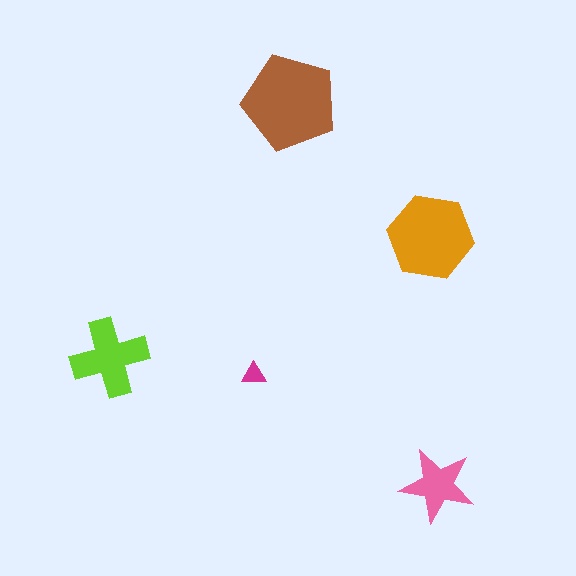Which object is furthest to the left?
The lime cross is leftmost.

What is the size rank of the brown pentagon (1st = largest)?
1st.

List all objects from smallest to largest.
The magenta triangle, the pink star, the lime cross, the orange hexagon, the brown pentagon.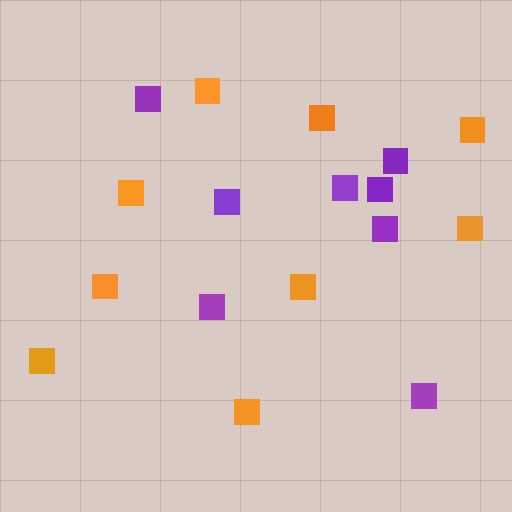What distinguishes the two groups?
There are 2 groups: one group of purple squares (8) and one group of orange squares (9).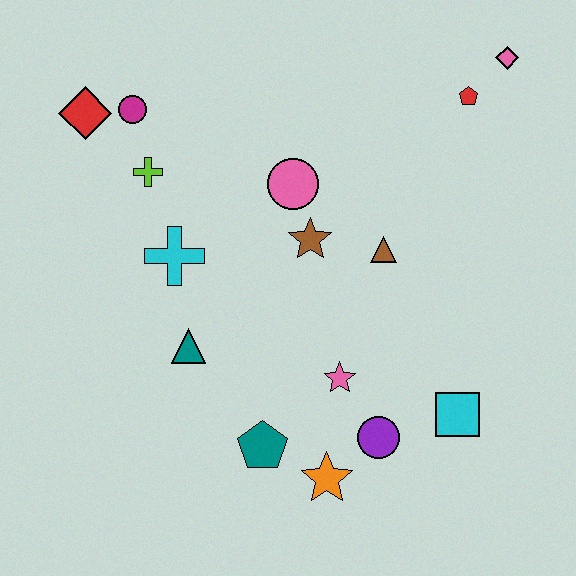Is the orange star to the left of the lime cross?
No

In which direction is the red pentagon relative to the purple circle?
The red pentagon is above the purple circle.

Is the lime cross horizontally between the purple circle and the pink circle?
No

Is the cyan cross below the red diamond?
Yes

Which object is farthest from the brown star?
The pink diamond is farthest from the brown star.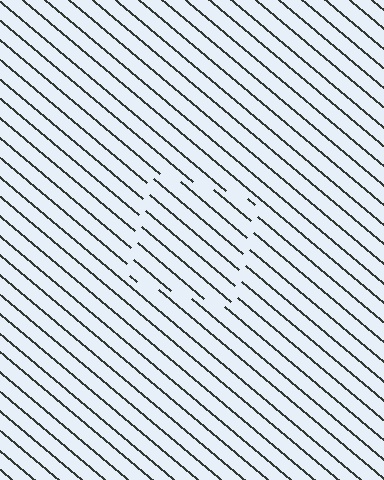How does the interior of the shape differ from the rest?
The interior of the shape contains the same grating, shifted by half a period — the contour is defined by the phase discontinuity where line-ends from the inner and outer gratings abut.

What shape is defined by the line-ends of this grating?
An illusory square. The interior of the shape contains the same grating, shifted by half a period — the contour is defined by the phase discontinuity where line-ends from the inner and outer gratings abut.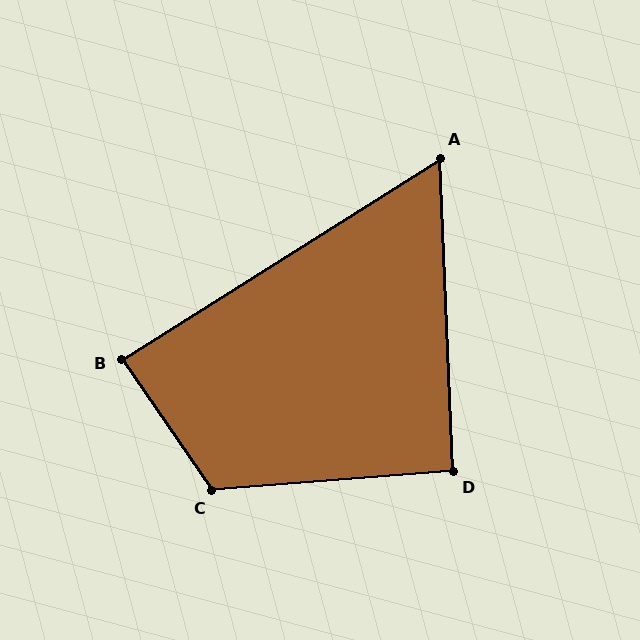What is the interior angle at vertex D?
Approximately 92 degrees (approximately right).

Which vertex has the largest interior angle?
C, at approximately 120 degrees.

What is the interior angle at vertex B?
Approximately 88 degrees (approximately right).